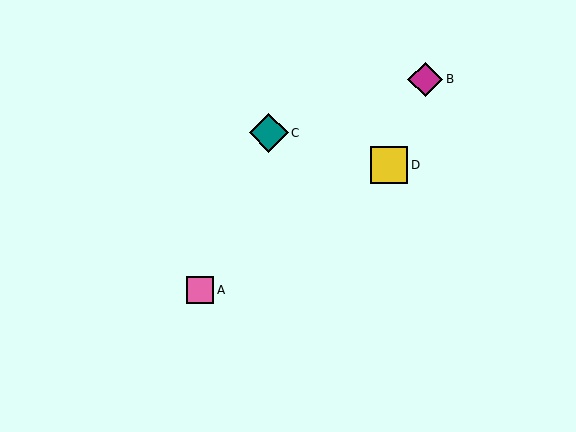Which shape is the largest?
The teal diamond (labeled C) is the largest.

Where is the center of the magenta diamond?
The center of the magenta diamond is at (425, 79).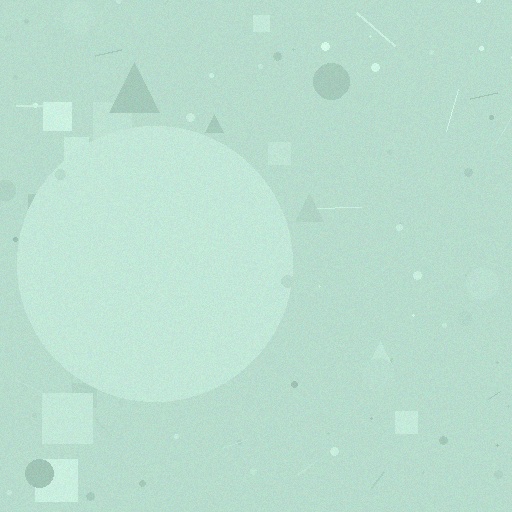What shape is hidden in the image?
A circle is hidden in the image.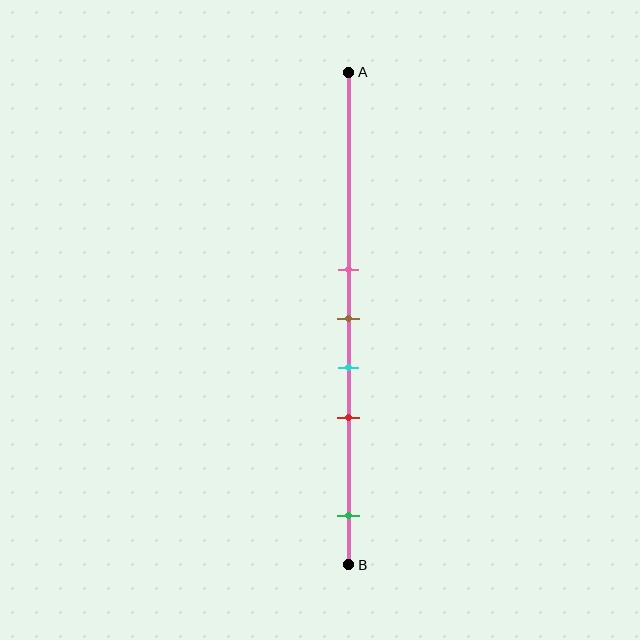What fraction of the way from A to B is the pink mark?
The pink mark is approximately 40% (0.4) of the way from A to B.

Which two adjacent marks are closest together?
The pink and brown marks are the closest adjacent pair.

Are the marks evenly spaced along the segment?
No, the marks are not evenly spaced.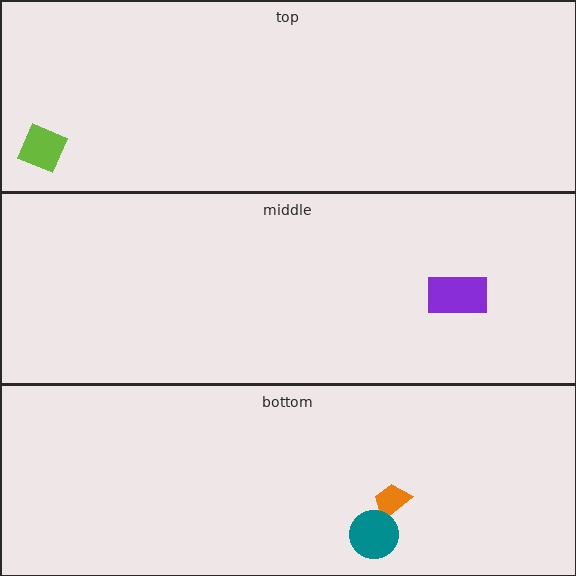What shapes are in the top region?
The lime diamond.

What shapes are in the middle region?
The purple rectangle.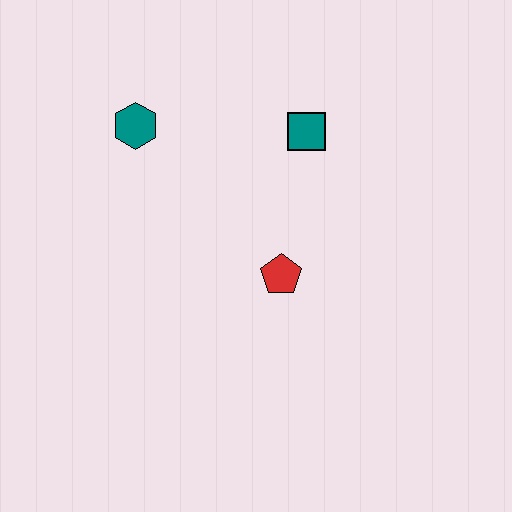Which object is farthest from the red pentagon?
The teal hexagon is farthest from the red pentagon.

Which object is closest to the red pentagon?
The teal square is closest to the red pentagon.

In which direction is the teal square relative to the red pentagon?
The teal square is above the red pentagon.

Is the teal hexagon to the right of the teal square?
No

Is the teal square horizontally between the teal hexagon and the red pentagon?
No